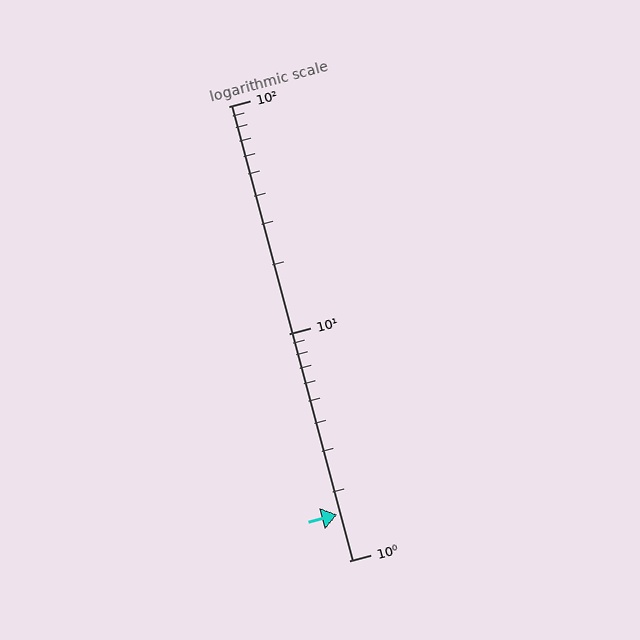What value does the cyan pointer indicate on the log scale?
The pointer indicates approximately 1.6.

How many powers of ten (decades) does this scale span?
The scale spans 2 decades, from 1 to 100.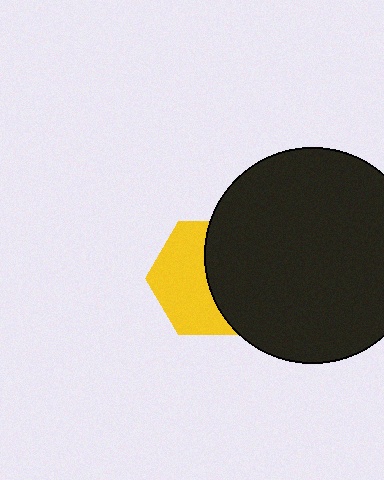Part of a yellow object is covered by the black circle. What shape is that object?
It is a hexagon.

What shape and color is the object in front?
The object in front is a black circle.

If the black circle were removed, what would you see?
You would see the complete yellow hexagon.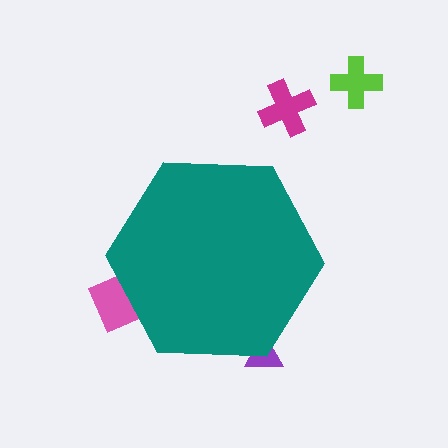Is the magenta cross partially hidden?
No, the magenta cross is fully visible.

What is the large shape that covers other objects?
A teal hexagon.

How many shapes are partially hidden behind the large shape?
2 shapes are partially hidden.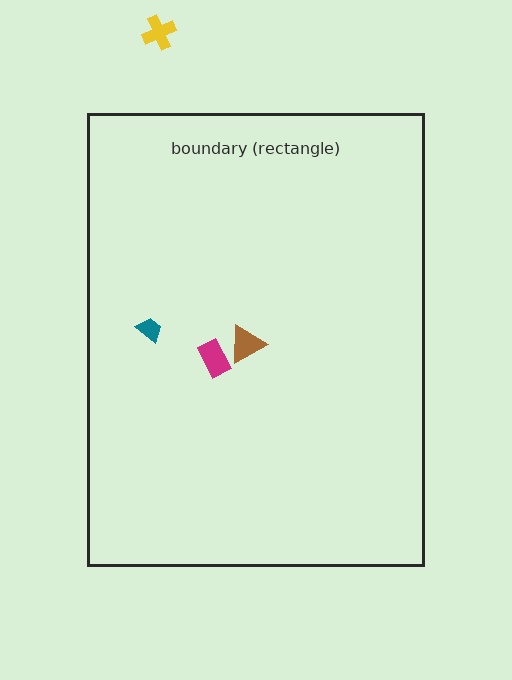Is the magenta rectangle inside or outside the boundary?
Inside.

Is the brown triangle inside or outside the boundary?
Inside.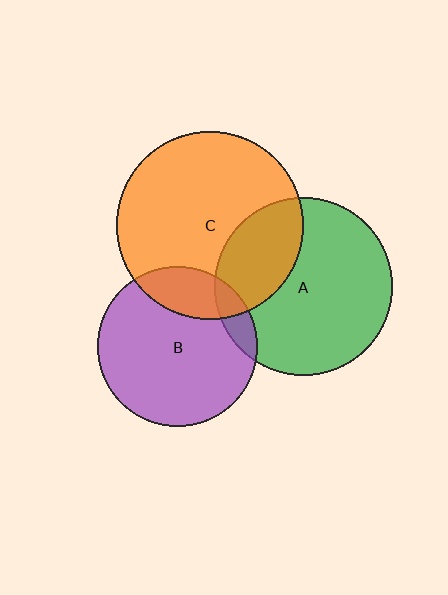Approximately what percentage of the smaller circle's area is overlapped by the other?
Approximately 30%.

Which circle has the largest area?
Circle C (orange).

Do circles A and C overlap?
Yes.